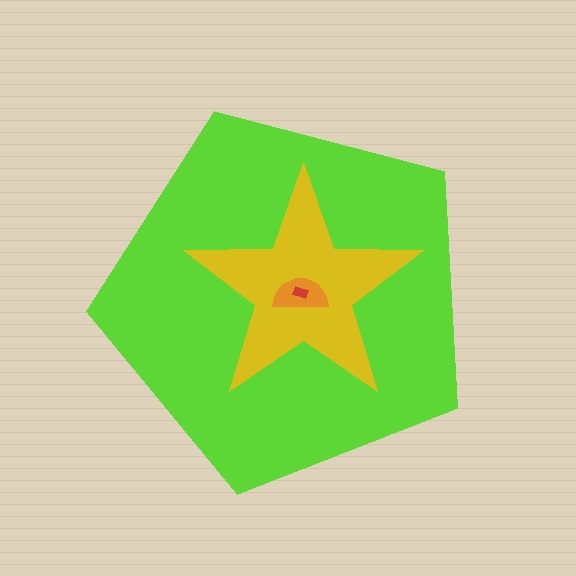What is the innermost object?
The red rectangle.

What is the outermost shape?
The lime pentagon.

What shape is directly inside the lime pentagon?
The yellow star.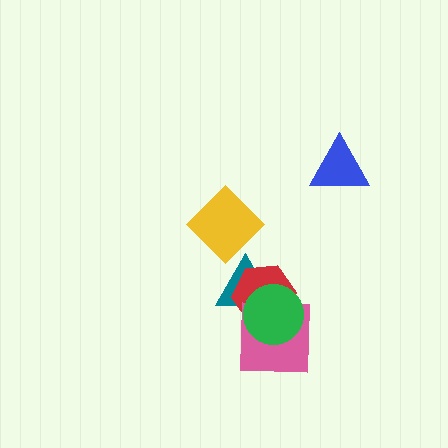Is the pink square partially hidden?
Yes, it is partially covered by another shape.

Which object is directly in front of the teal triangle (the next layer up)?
The red hexagon is directly in front of the teal triangle.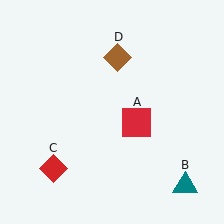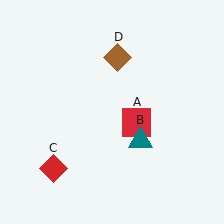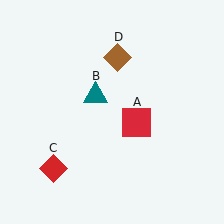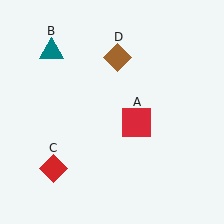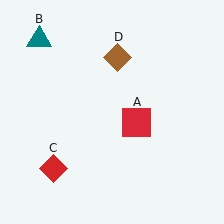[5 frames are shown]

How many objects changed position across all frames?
1 object changed position: teal triangle (object B).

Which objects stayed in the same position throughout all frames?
Red square (object A) and red diamond (object C) and brown diamond (object D) remained stationary.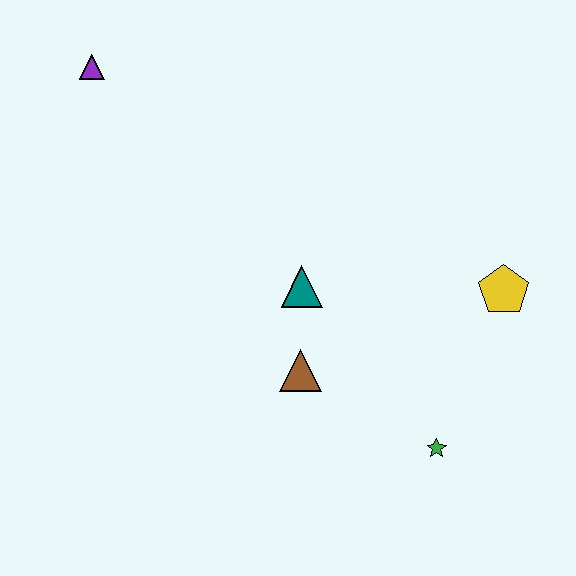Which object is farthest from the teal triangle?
The purple triangle is farthest from the teal triangle.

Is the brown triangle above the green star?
Yes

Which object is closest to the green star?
The brown triangle is closest to the green star.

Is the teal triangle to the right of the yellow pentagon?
No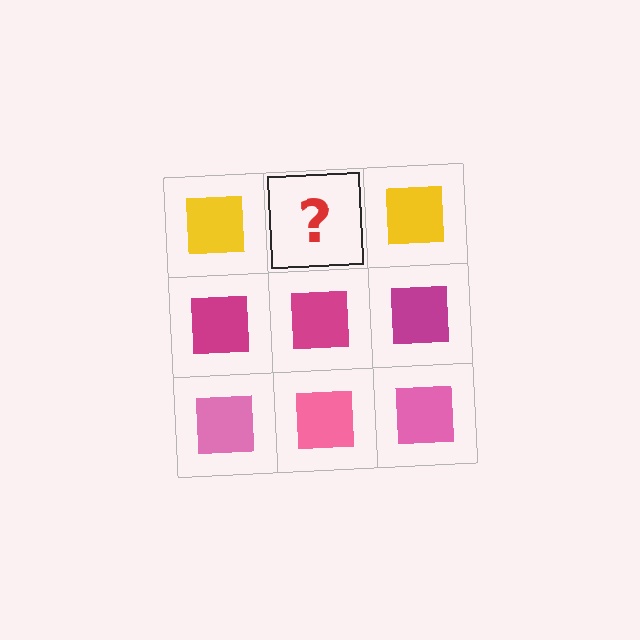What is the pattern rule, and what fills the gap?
The rule is that each row has a consistent color. The gap should be filled with a yellow square.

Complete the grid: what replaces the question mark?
The question mark should be replaced with a yellow square.